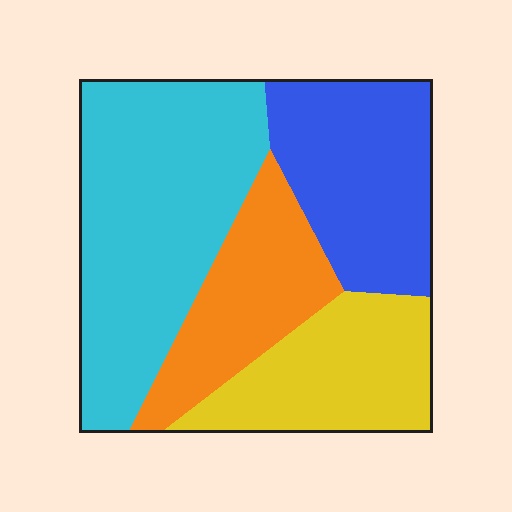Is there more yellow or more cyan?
Cyan.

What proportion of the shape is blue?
Blue covers roughly 25% of the shape.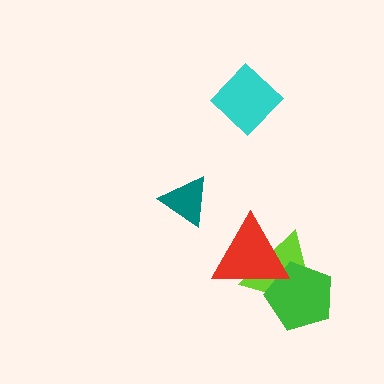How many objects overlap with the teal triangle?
0 objects overlap with the teal triangle.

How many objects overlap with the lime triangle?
2 objects overlap with the lime triangle.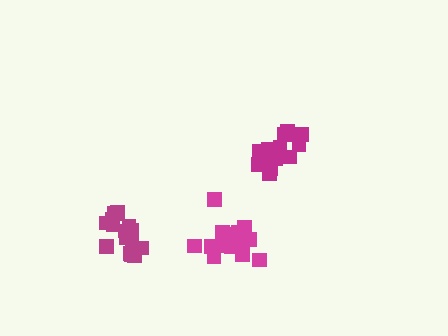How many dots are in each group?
Group 1: 17 dots, Group 2: 17 dots, Group 3: 19 dots (53 total).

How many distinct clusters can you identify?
There are 3 distinct clusters.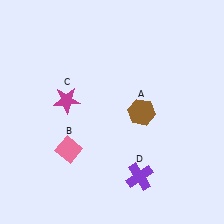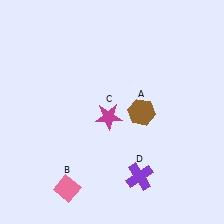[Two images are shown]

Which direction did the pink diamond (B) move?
The pink diamond (B) moved down.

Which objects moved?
The objects that moved are: the pink diamond (B), the magenta star (C).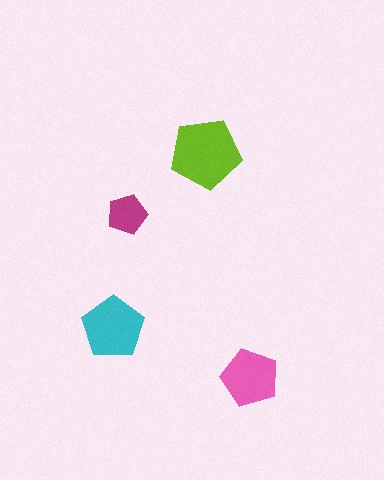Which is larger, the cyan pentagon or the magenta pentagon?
The cyan one.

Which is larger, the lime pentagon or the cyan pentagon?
The lime one.